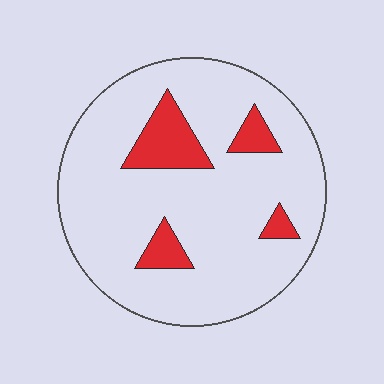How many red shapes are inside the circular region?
4.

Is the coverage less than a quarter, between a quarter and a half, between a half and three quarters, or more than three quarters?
Less than a quarter.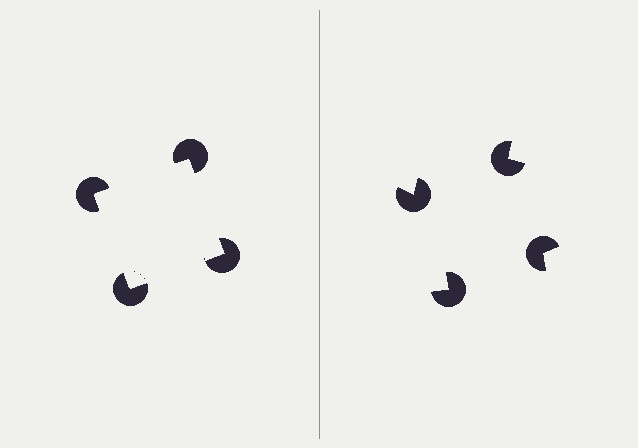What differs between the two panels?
The pac-man discs are positioned identically on both sides; only the wedge orientations differ. On the left they align to a square; on the right they are misaligned.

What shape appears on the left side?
An illusory square.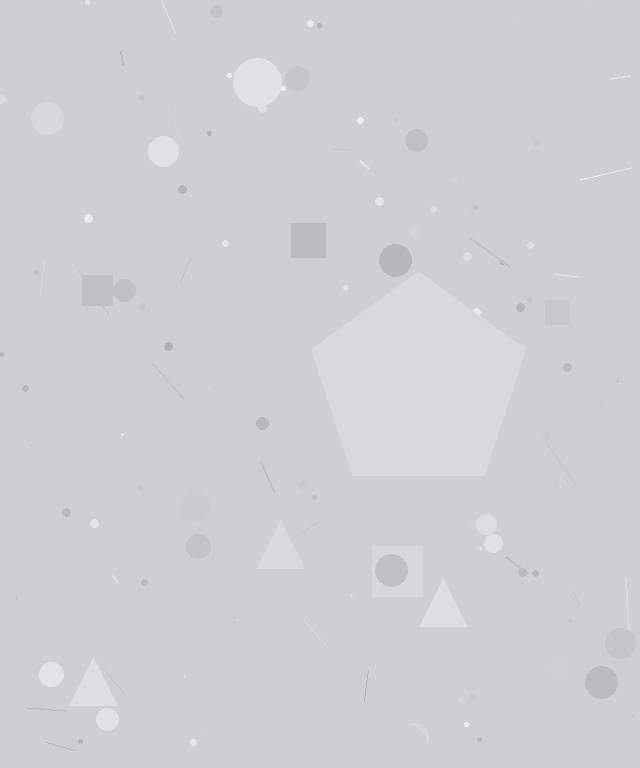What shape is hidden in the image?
A pentagon is hidden in the image.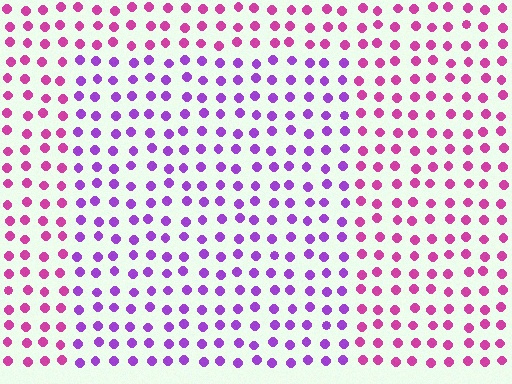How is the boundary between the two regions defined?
The boundary is defined purely by a slight shift in hue (about 39 degrees). Spacing, size, and orientation are identical on both sides.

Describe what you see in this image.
The image is filled with small magenta elements in a uniform arrangement. A rectangle-shaped region is visible where the elements are tinted to a slightly different hue, forming a subtle color boundary.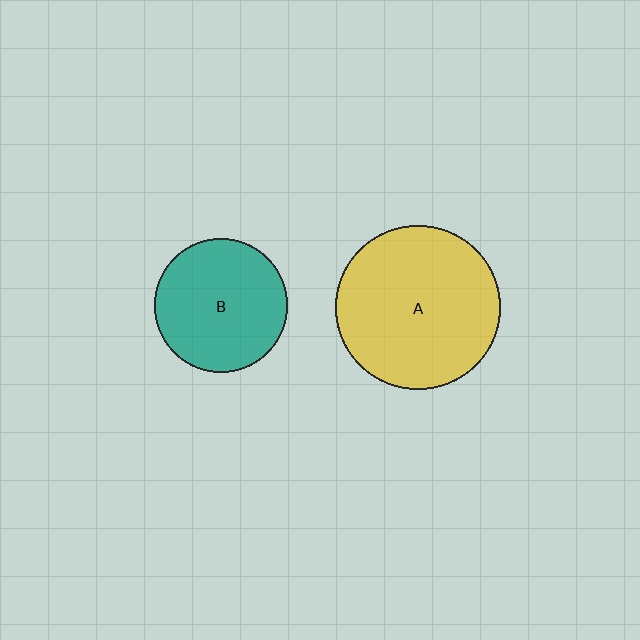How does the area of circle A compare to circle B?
Approximately 1.5 times.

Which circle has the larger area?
Circle A (yellow).